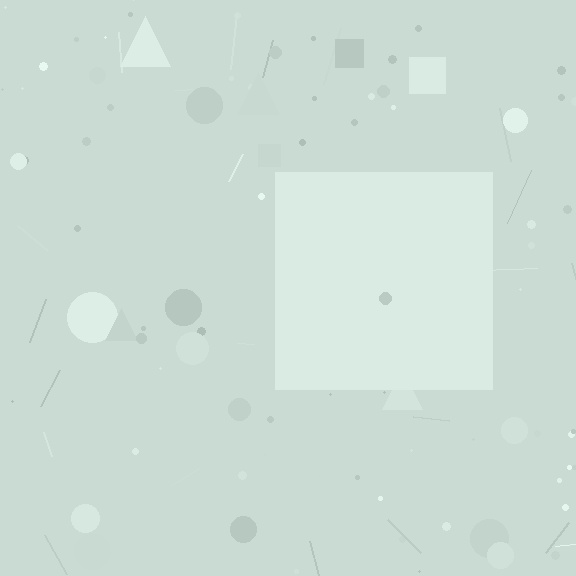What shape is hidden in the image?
A square is hidden in the image.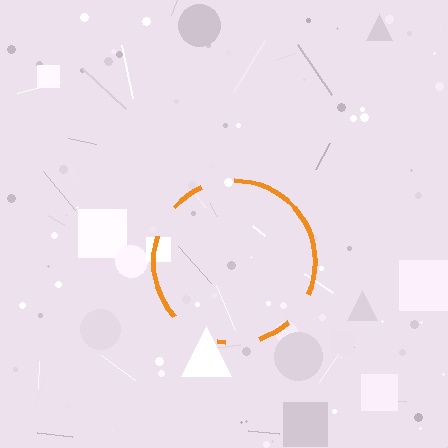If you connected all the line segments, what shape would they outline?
They would outline a circle.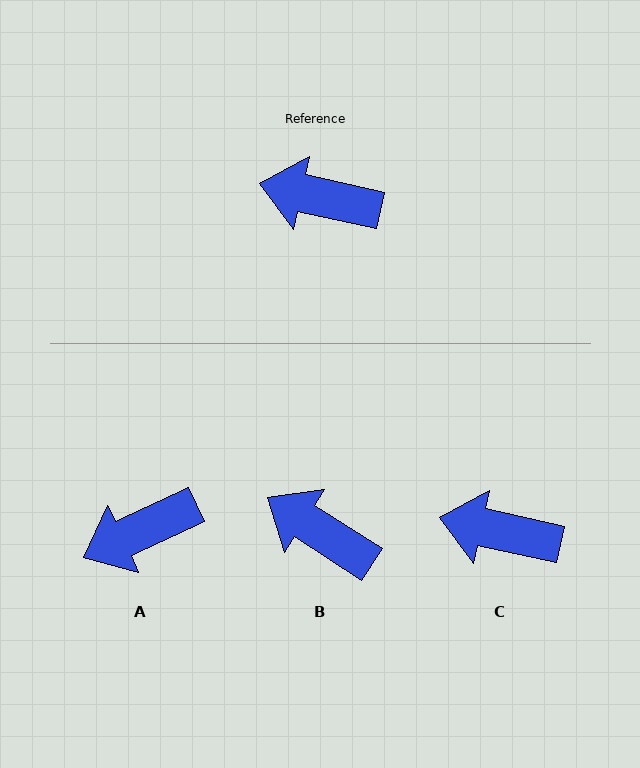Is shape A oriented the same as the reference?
No, it is off by about 38 degrees.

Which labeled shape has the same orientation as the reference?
C.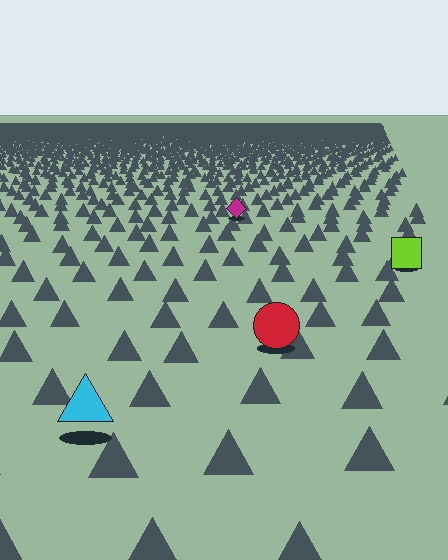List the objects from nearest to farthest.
From nearest to farthest: the cyan triangle, the red circle, the lime square, the magenta diamond.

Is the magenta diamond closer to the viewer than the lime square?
No. The lime square is closer — you can tell from the texture gradient: the ground texture is coarser near it.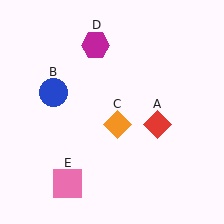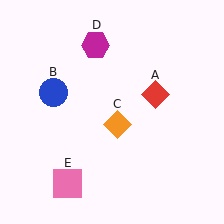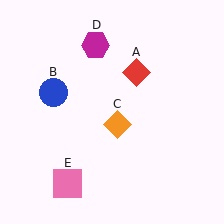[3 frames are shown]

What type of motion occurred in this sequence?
The red diamond (object A) rotated counterclockwise around the center of the scene.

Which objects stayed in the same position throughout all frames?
Blue circle (object B) and orange diamond (object C) and magenta hexagon (object D) and pink square (object E) remained stationary.